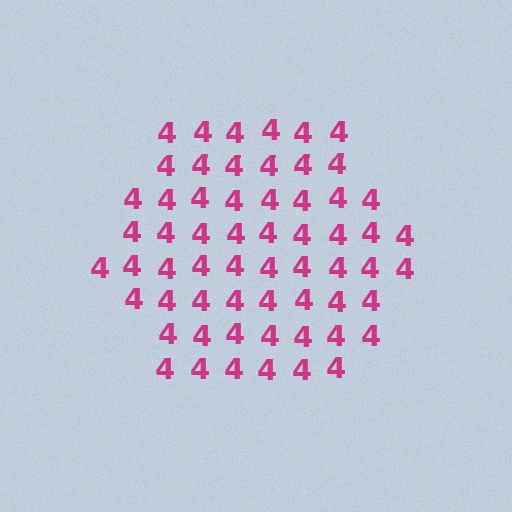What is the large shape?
The large shape is a hexagon.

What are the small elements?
The small elements are digit 4's.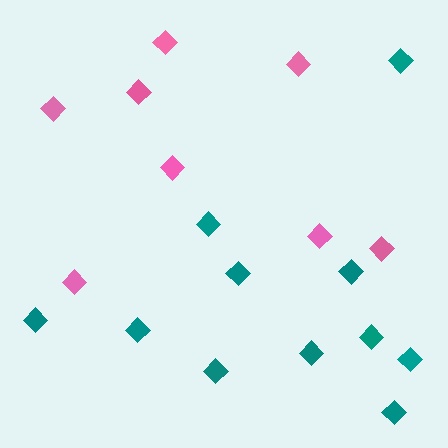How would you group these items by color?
There are 2 groups: one group of teal diamonds (11) and one group of pink diamonds (8).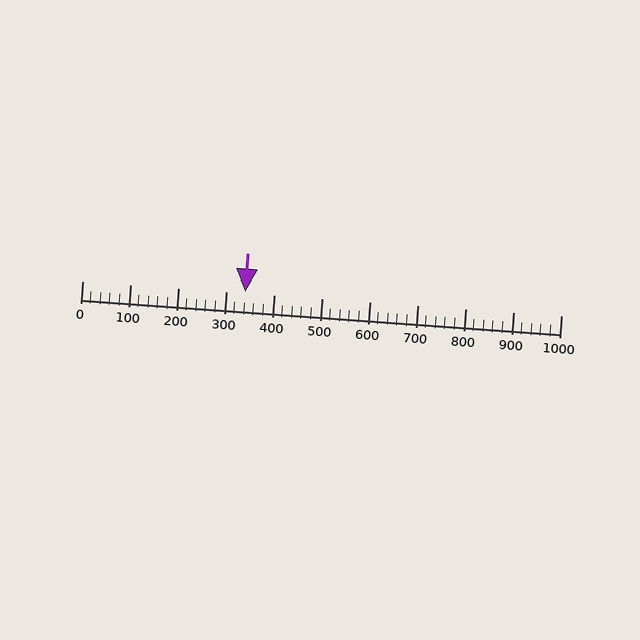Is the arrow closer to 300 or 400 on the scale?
The arrow is closer to 300.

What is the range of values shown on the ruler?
The ruler shows values from 0 to 1000.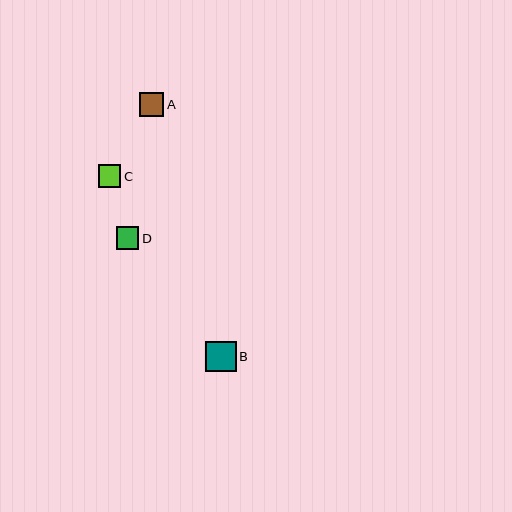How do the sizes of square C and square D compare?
Square C and square D are approximately the same size.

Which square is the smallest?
Square D is the smallest with a size of approximately 23 pixels.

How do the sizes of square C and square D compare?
Square C and square D are approximately the same size.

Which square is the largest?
Square B is the largest with a size of approximately 31 pixels.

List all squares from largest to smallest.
From largest to smallest: B, A, C, D.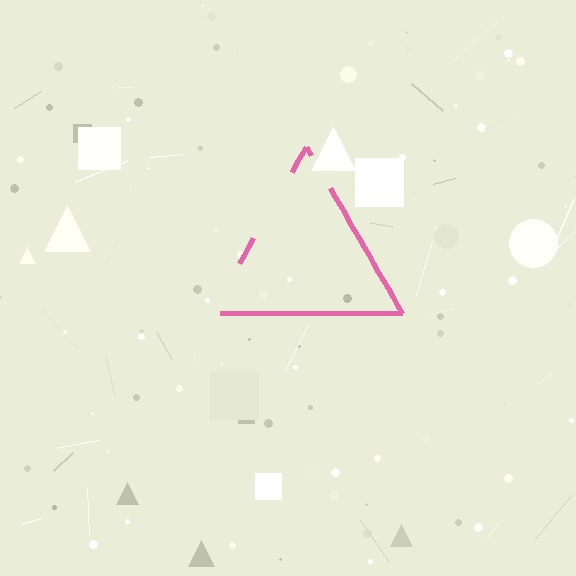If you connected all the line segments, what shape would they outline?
They would outline a triangle.